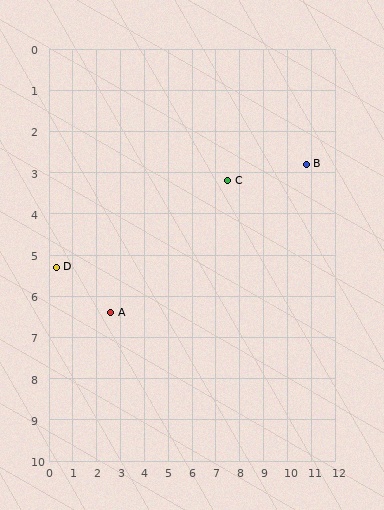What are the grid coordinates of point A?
Point A is at approximately (2.6, 6.4).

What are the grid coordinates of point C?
Point C is at approximately (7.5, 3.2).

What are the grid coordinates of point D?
Point D is at approximately (0.3, 5.3).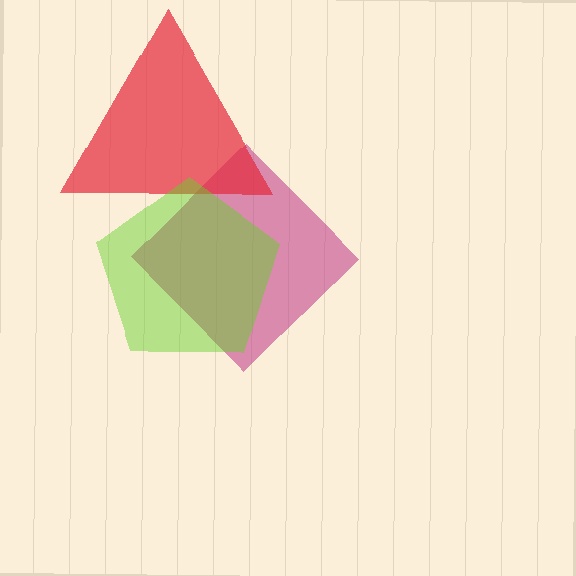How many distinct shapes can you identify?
There are 3 distinct shapes: a magenta diamond, a red triangle, a lime pentagon.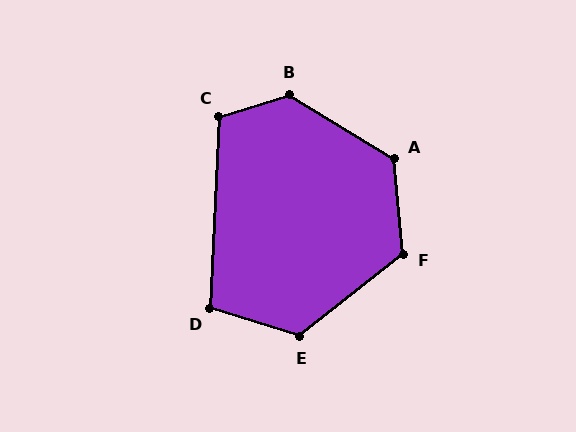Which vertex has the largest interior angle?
B, at approximately 132 degrees.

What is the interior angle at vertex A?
Approximately 126 degrees (obtuse).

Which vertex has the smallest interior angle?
D, at approximately 105 degrees.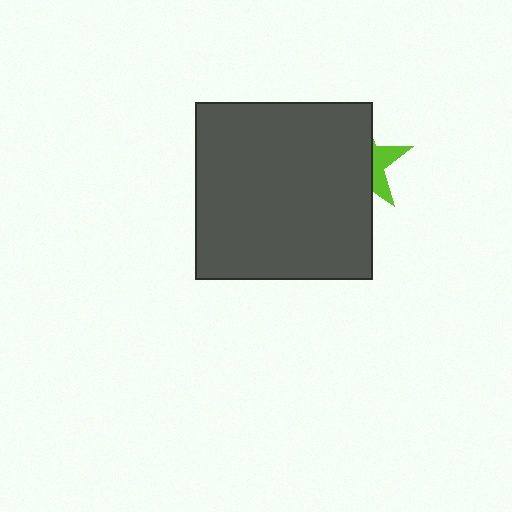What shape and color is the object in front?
The object in front is a dark gray square.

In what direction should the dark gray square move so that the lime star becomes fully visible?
The dark gray square should move left. That is the shortest direction to clear the overlap and leave the lime star fully visible.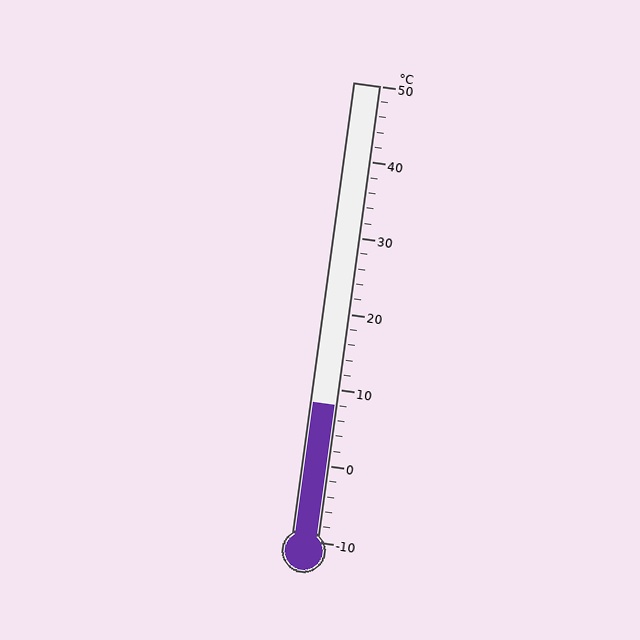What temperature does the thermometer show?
The thermometer shows approximately 8°C.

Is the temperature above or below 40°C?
The temperature is below 40°C.